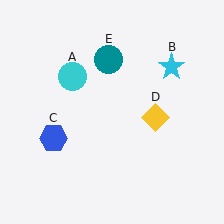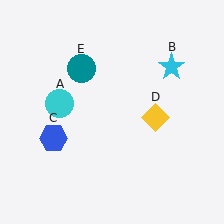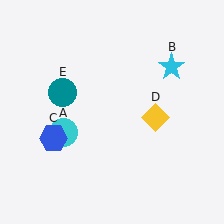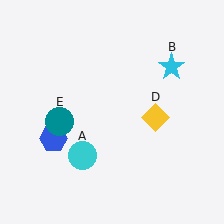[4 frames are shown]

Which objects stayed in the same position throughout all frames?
Cyan star (object B) and blue hexagon (object C) and yellow diamond (object D) remained stationary.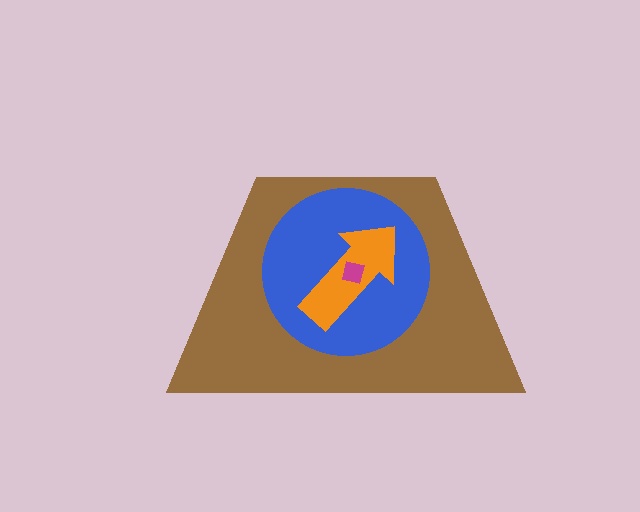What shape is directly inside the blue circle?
The orange arrow.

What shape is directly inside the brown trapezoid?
The blue circle.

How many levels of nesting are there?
4.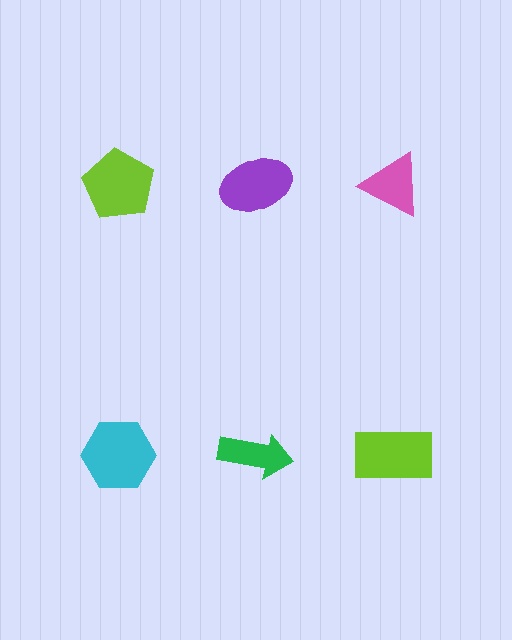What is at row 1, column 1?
A lime pentagon.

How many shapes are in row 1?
3 shapes.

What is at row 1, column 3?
A pink triangle.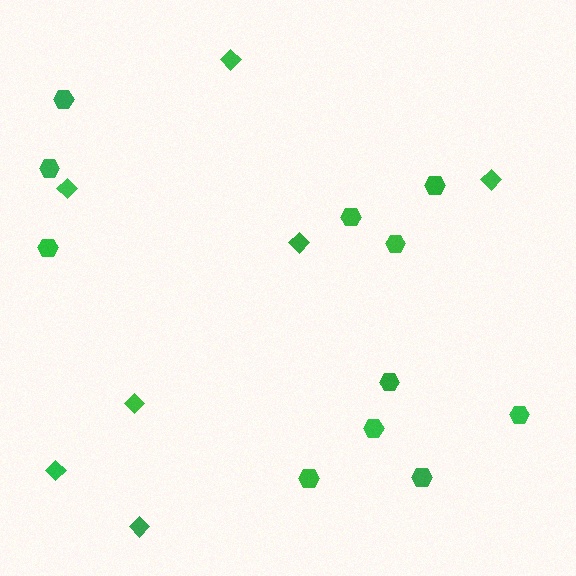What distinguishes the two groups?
There are 2 groups: one group of diamonds (7) and one group of hexagons (11).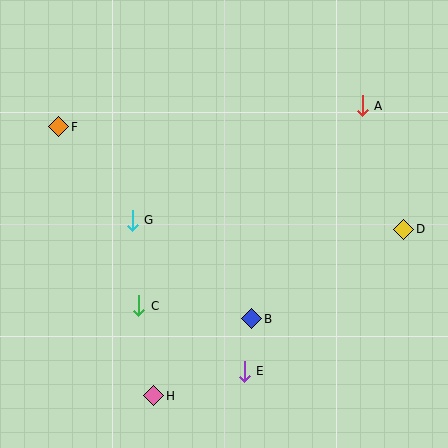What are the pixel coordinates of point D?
Point D is at (404, 229).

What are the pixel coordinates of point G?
Point G is at (132, 221).